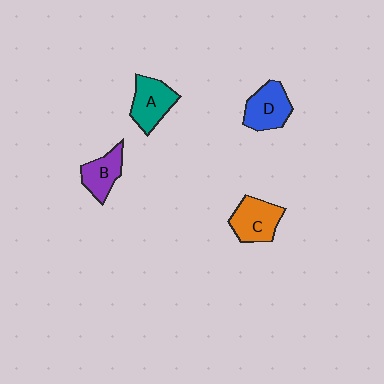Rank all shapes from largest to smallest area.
From largest to smallest: C (orange), A (teal), D (blue), B (purple).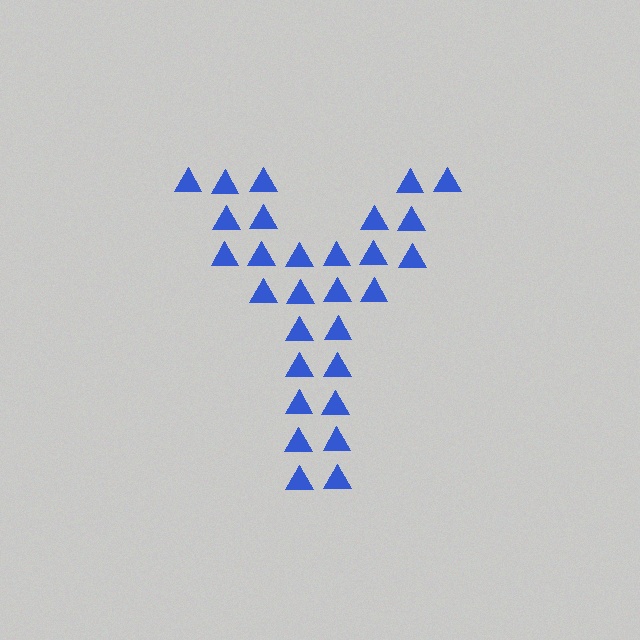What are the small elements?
The small elements are triangles.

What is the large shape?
The large shape is the letter Y.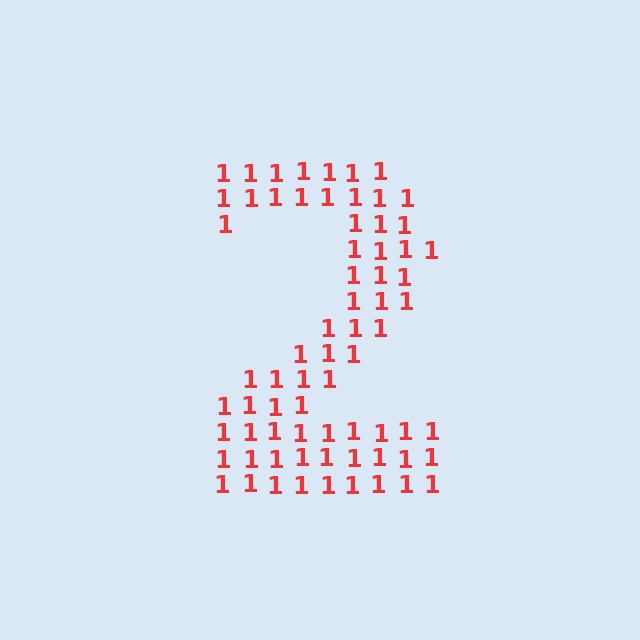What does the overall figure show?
The overall figure shows the digit 2.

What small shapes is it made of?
It is made of small digit 1's.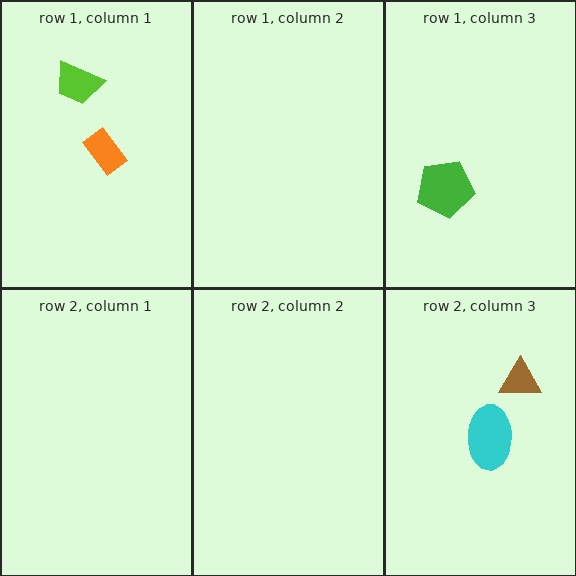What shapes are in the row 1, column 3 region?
The green pentagon.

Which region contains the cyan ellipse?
The row 2, column 3 region.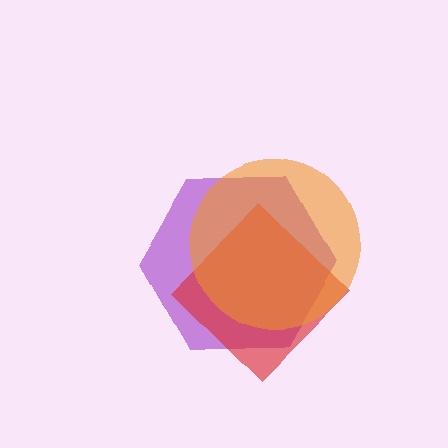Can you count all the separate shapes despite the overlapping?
Yes, there are 3 separate shapes.